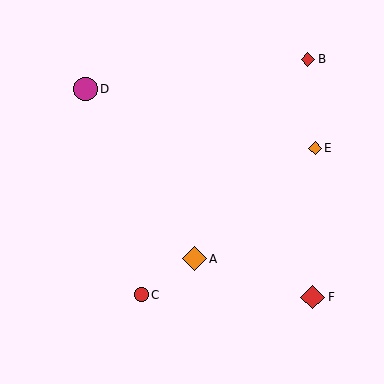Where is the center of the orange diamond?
The center of the orange diamond is at (315, 148).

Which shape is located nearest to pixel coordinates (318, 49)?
The red diamond (labeled B) at (308, 59) is nearest to that location.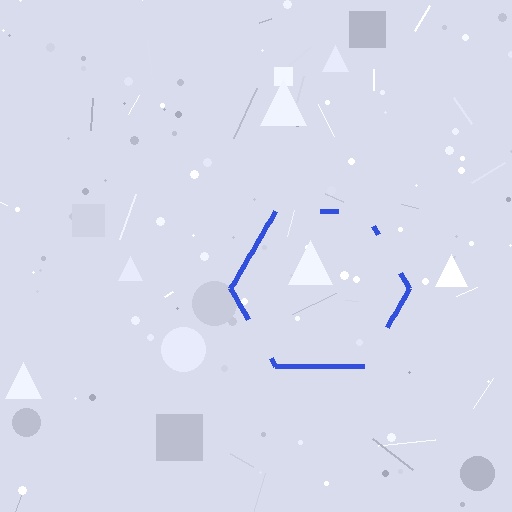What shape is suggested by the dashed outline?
The dashed outline suggests a hexagon.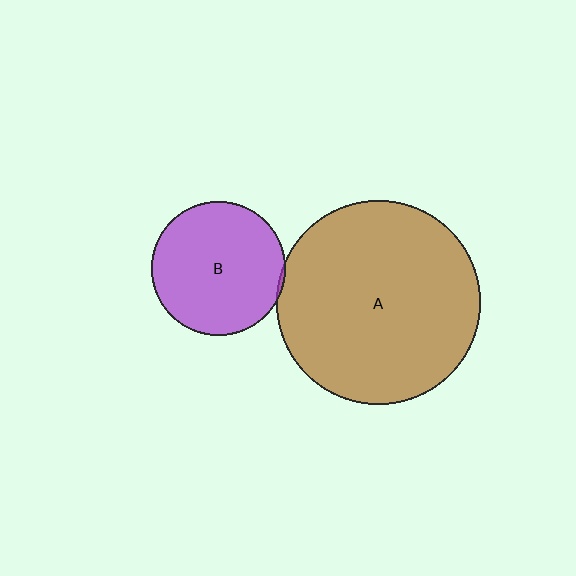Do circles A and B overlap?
Yes.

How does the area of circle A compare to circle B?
Approximately 2.3 times.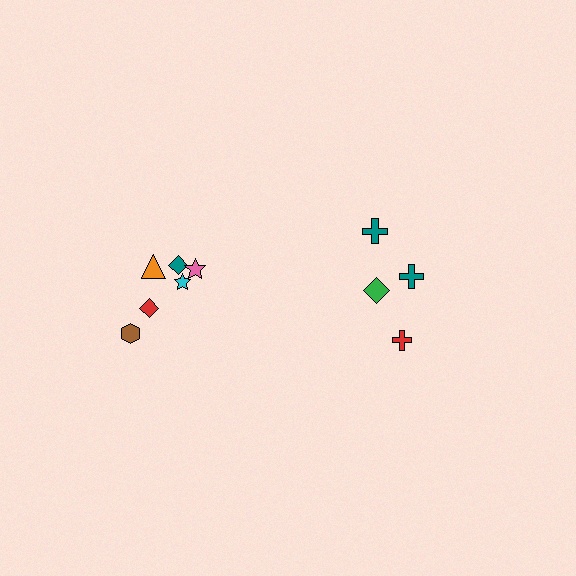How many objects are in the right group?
There are 4 objects.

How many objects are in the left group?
There are 6 objects.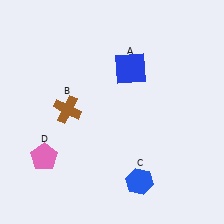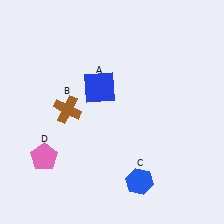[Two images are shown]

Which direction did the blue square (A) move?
The blue square (A) moved left.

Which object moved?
The blue square (A) moved left.